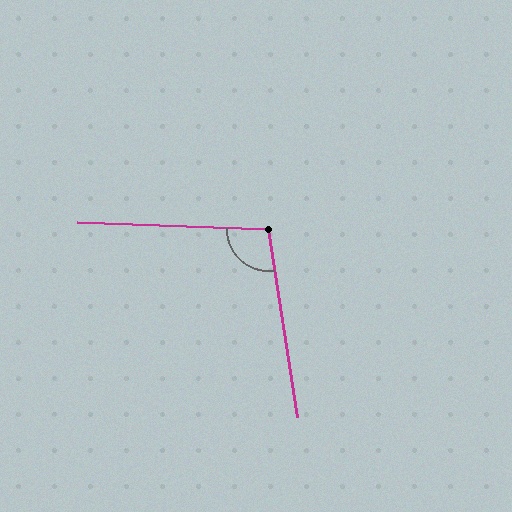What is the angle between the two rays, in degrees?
Approximately 101 degrees.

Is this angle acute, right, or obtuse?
It is obtuse.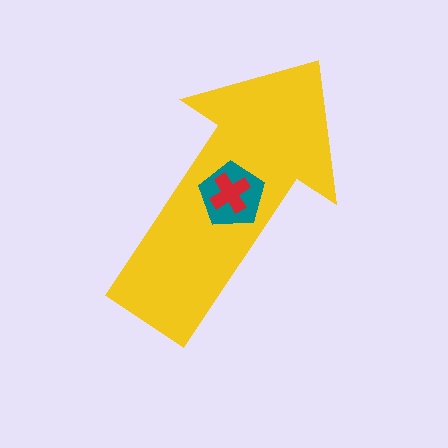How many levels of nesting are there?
3.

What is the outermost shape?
The yellow arrow.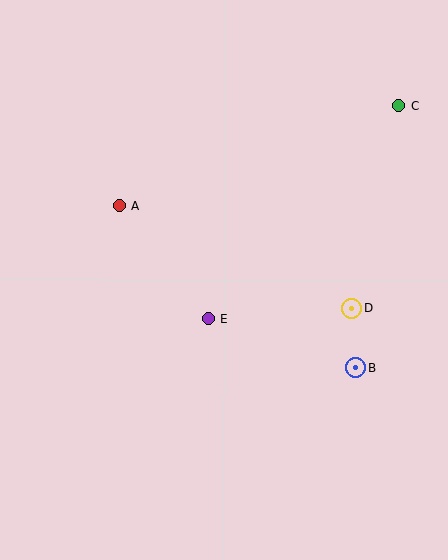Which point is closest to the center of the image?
Point E at (208, 319) is closest to the center.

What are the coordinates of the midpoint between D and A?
The midpoint between D and A is at (236, 257).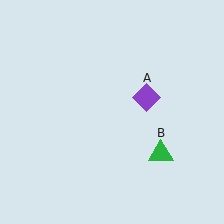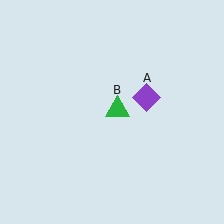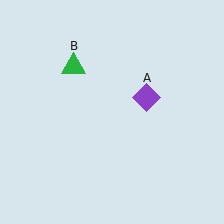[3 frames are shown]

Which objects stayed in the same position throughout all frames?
Purple diamond (object A) remained stationary.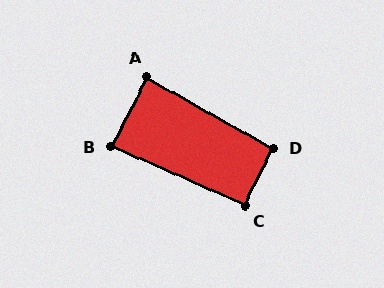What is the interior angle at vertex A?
Approximately 88 degrees (approximately right).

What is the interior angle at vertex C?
Approximately 92 degrees (approximately right).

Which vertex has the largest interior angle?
D, at approximately 93 degrees.